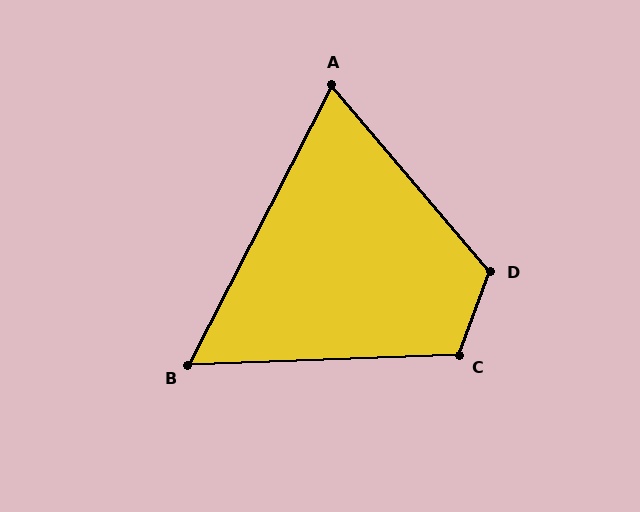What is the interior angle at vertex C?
Approximately 112 degrees (obtuse).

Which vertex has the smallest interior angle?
B, at approximately 61 degrees.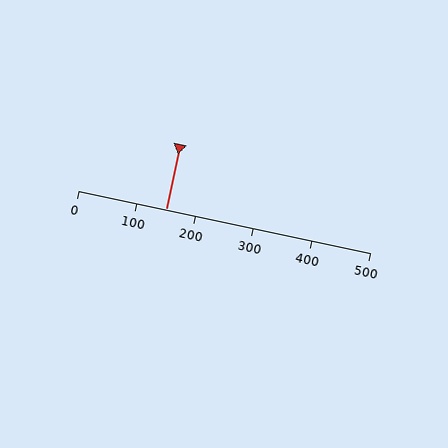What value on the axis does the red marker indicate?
The marker indicates approximately 150.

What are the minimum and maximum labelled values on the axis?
The axis runs from 0 to 500.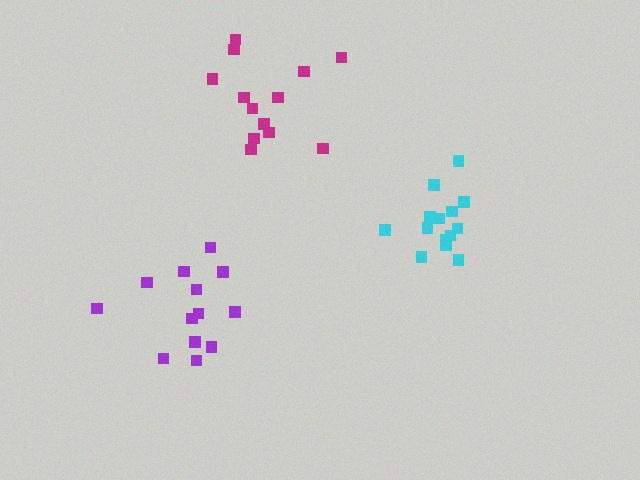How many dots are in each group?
Group 1: 14 dots, Group 2: 13 dots, Group 3: 13 dots (40 total).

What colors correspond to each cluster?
The clusters are colored: cyan, purple, magenta.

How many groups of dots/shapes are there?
There are 3 groups.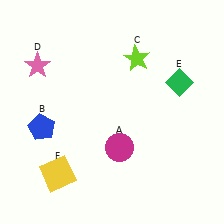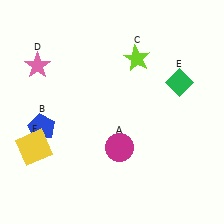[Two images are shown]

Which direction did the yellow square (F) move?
The yellow square (F) moved up.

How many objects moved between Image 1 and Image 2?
1 object moved between the two images.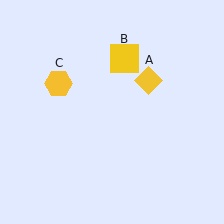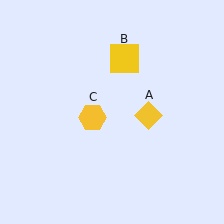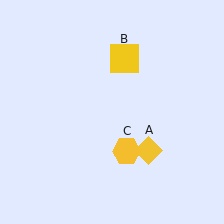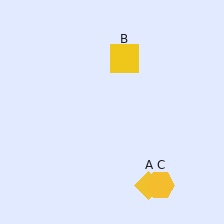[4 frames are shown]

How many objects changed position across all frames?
2 objects changed position: yellow diamond (object A), yellow hexagon (object C).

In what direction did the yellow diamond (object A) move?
The yellow diamond (object A) moved down.